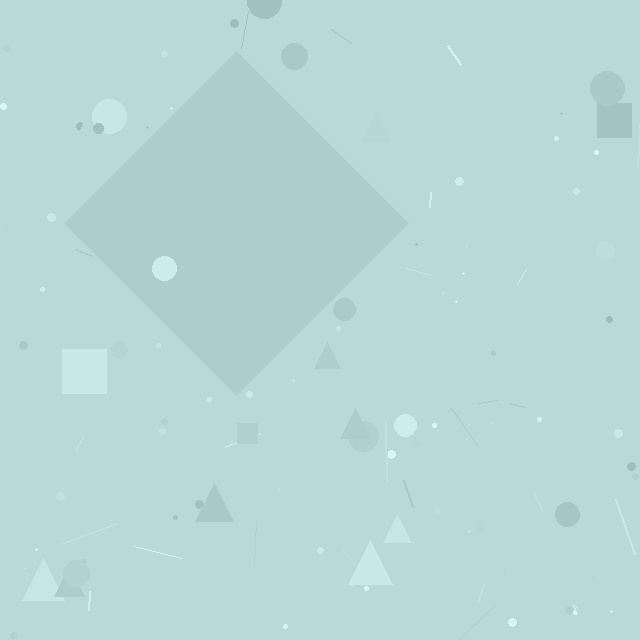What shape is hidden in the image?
A diamond is hidden in the image.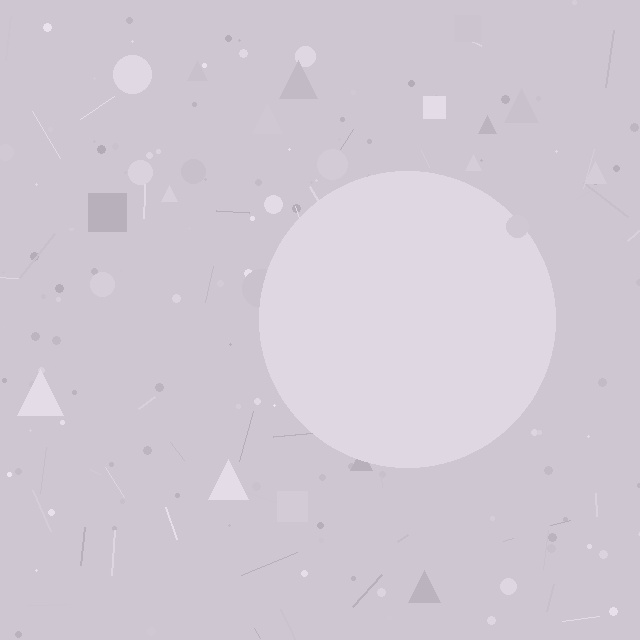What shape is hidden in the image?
A circle is hidden in the image.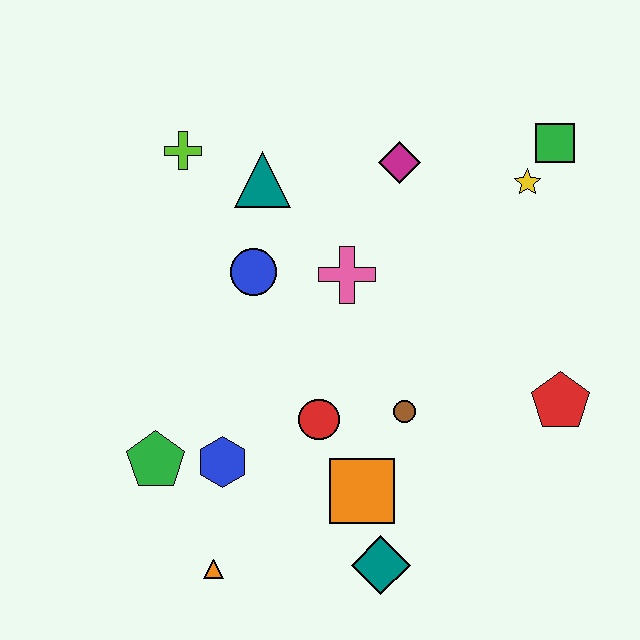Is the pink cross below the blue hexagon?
No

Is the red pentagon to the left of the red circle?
No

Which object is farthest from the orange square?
The green square is farthest from the orange square.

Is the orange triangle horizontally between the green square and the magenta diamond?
No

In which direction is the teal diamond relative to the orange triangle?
The teal diamond is to the right of the orange triangle.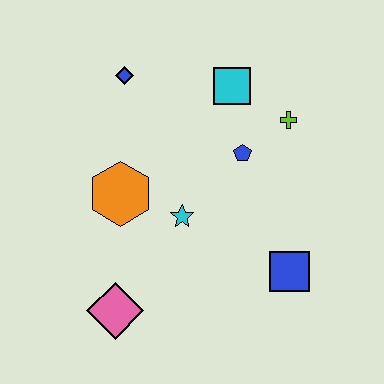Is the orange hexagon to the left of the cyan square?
Yes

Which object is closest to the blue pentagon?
The lime cross is closest to the blue pentagon.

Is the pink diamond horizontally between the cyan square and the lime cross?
No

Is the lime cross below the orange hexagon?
No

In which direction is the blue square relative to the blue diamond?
The blue square is below the blue diamond.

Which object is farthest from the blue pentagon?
The pink diamond is farthest from the blue pentagon.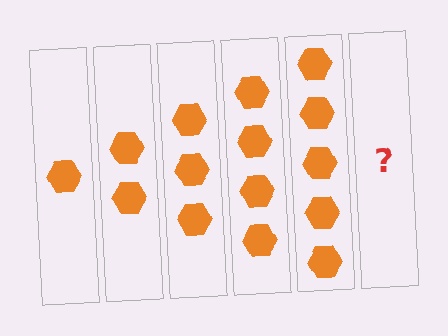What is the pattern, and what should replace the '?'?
The pattern is that each step adds one more hexagon. The '?' should be 6 hexagons.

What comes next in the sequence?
The next element should be 6 hexagons.